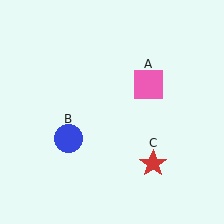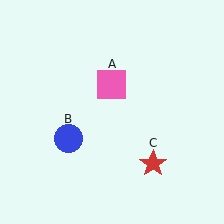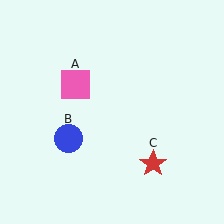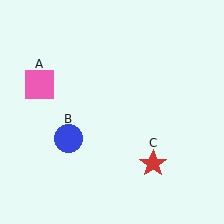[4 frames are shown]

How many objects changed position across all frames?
1 object changed position: pink square (object A).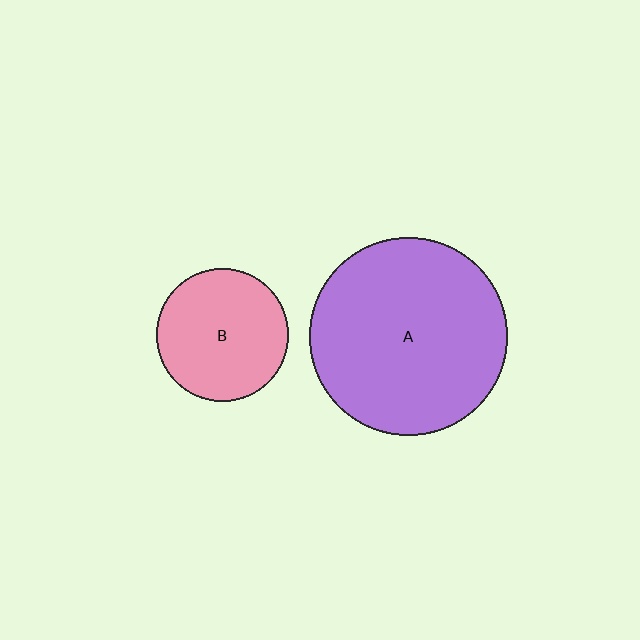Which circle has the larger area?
Circle A (purple).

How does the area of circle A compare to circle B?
Approximately 2.2 times.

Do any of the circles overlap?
No, none of the circles overlap.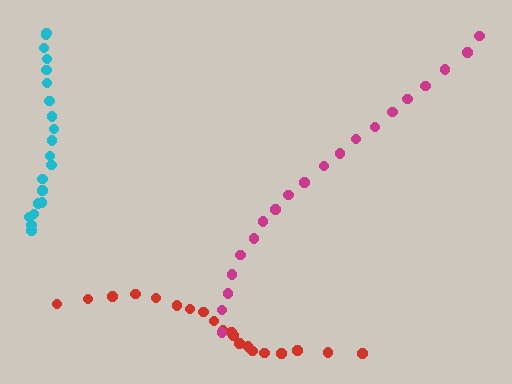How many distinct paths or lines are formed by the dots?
There are 3 distinct paths.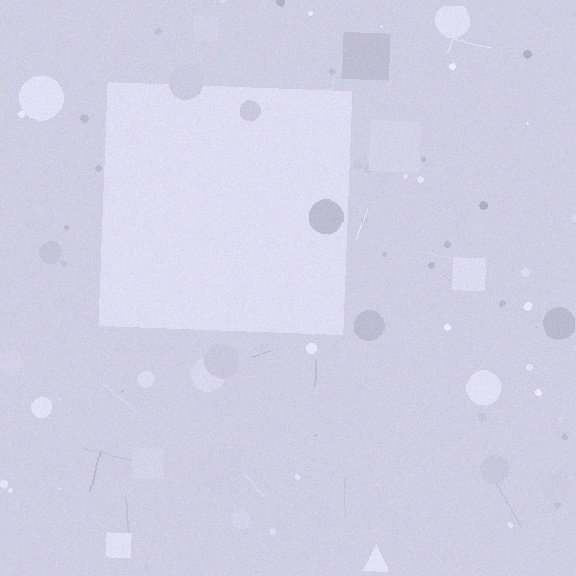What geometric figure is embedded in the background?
A square is embedded in the background.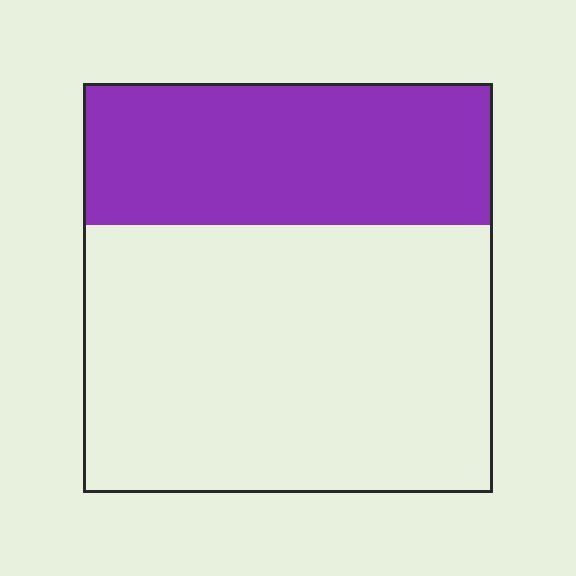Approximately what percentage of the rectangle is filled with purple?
Approximately 35%.